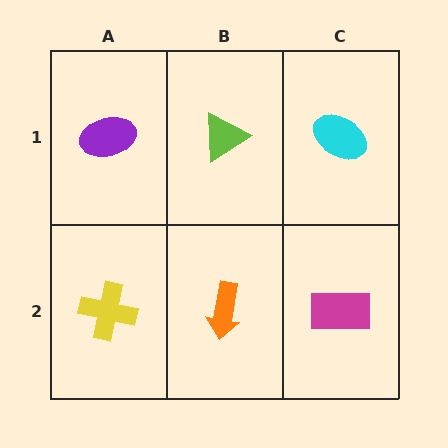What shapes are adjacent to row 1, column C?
A magenta rectangle (row 2, column C), a lime triangle (row 1, column B).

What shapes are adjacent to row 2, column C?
A cyan ellipse (row 1, column C), an orange arrow (row 2, column B).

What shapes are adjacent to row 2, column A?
A purple ellipse (row 1, column A), an orange arrow (row 2, column B).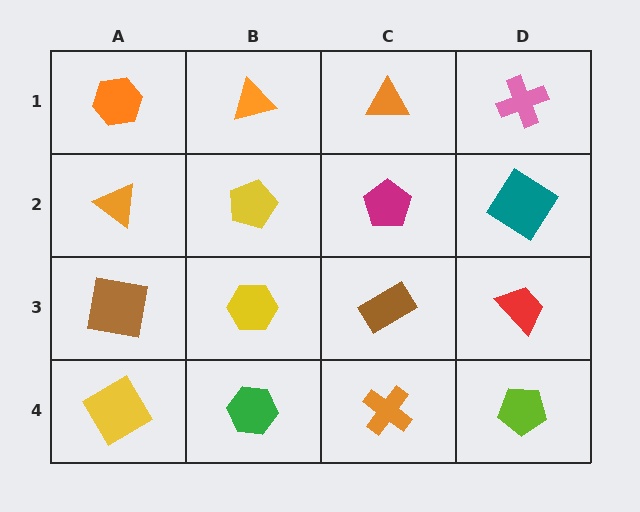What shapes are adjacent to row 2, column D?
A pink cross (row 1, column D), a red trapezoid (row 3, column D), a magenta pentagon (row 2, column C).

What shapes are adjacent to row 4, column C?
A brown rectangle (row 3, column C), a green hexagon (row 4, column B), a lime pentagon (row 4, column D).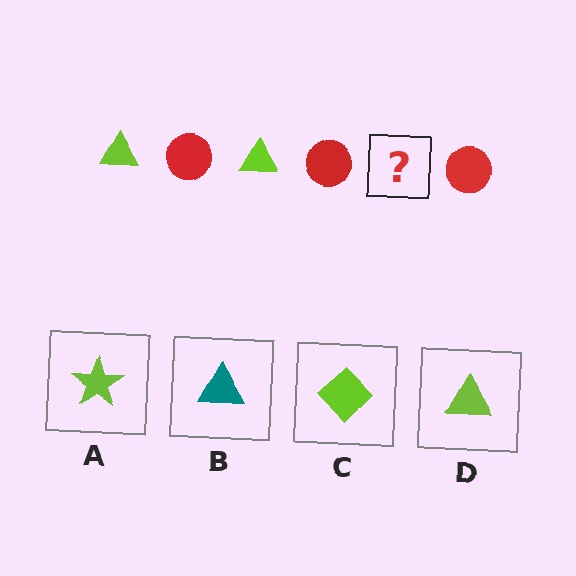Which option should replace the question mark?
Option D.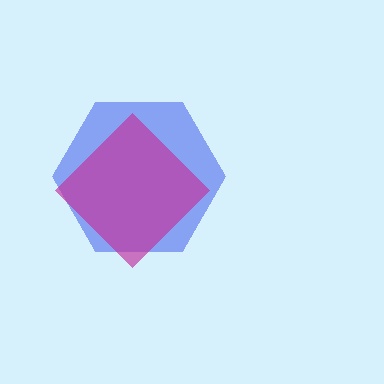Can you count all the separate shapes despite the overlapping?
Yes, there are 2 separate shapes.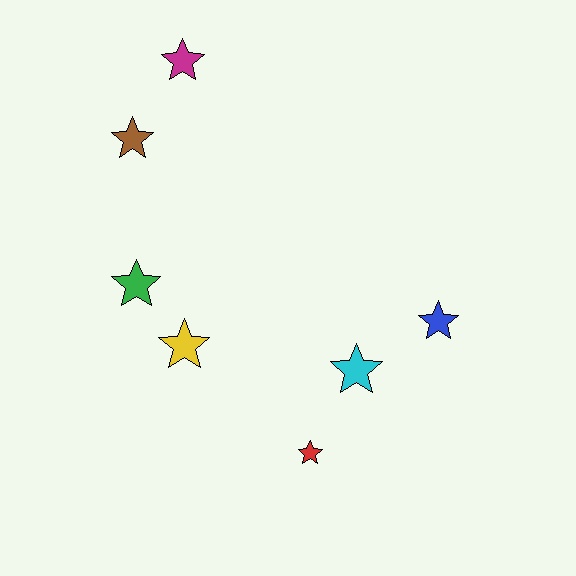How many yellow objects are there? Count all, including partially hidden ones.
There is 1 yellow object.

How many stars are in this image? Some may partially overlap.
There are 7 stars.